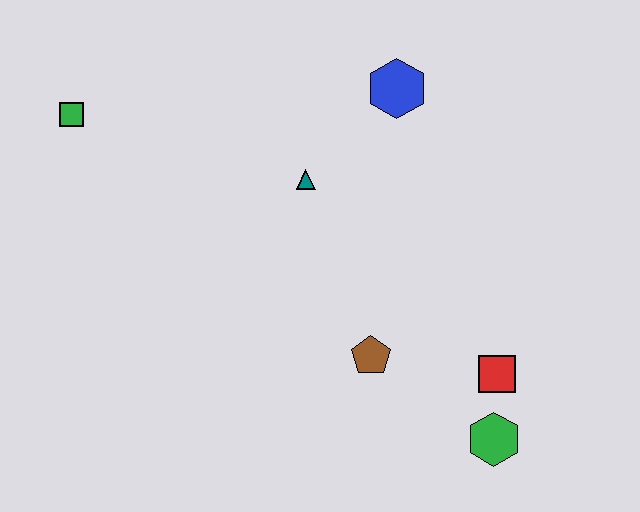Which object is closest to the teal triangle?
The blue hexagon is closest to the teal triangle.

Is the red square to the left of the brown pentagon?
No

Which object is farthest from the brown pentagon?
The green square is farthest from the brown pentagon.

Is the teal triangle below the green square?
Yes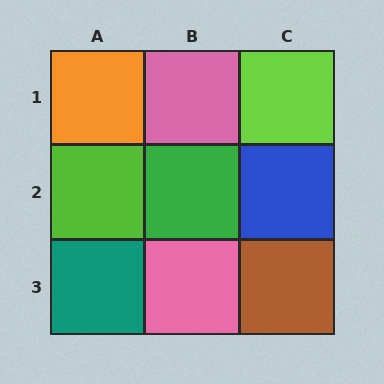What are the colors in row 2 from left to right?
Lime, green, blue.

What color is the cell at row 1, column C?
Lime.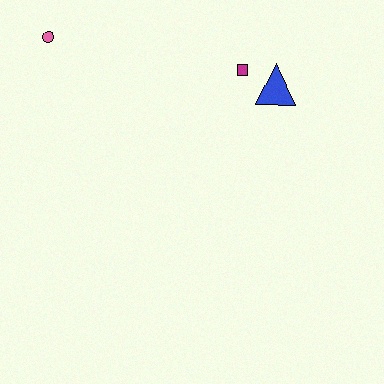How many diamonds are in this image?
There are no diamonds.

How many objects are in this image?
There are 3 objects.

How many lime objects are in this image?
There are no lime objects.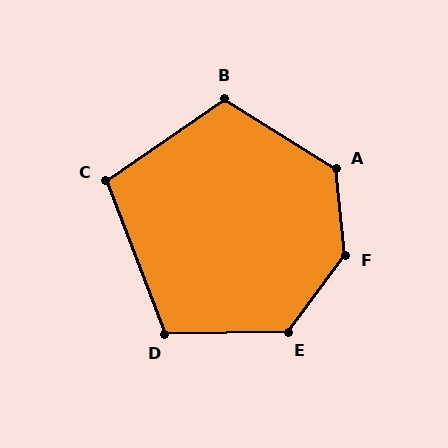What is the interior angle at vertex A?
Approximately 128 degrees (obtuse).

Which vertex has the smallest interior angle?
C, at approximately 104 degrees.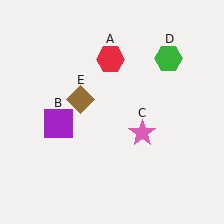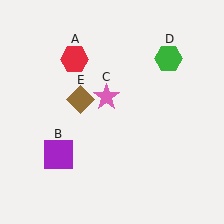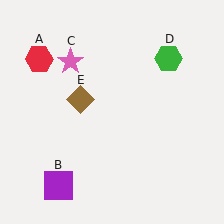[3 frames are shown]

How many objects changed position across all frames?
3 objects changed position: red hexagon (object A), purple square (object B), pink star (object C).